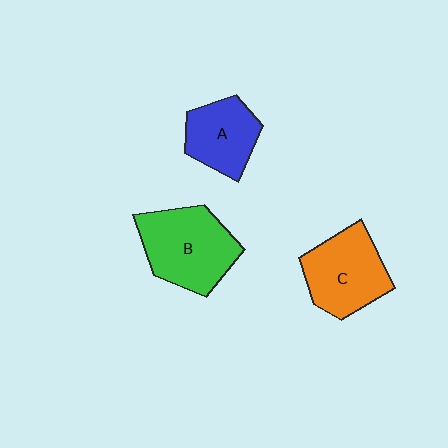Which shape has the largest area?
Shape B (green).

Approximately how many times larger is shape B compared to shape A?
Approximately 1.5 times.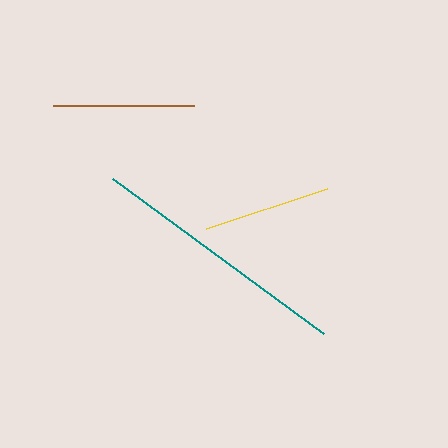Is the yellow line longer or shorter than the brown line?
The brown line is longer than the yellow line.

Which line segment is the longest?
The teal line is the longest at approximately 262 pixels.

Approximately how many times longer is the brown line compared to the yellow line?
The brown line is approximately 1.1 times the length of the yellow line.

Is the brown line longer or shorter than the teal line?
The teal line is longer than the brown line.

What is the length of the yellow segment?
The yellow segment is approximately 128 pixels long.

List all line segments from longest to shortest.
From longest to shortest: teal, brown, yellow.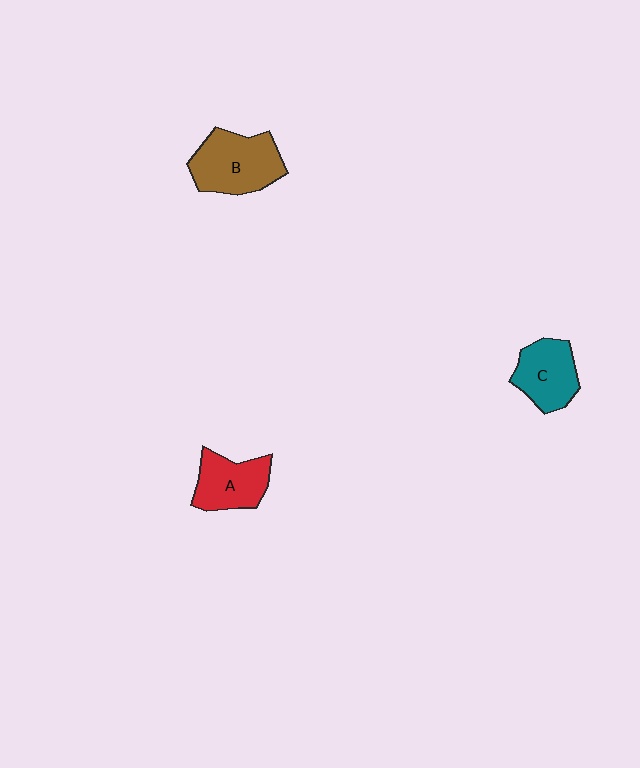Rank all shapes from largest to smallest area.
From largest to smallest: B (brown), C (teal), A (red).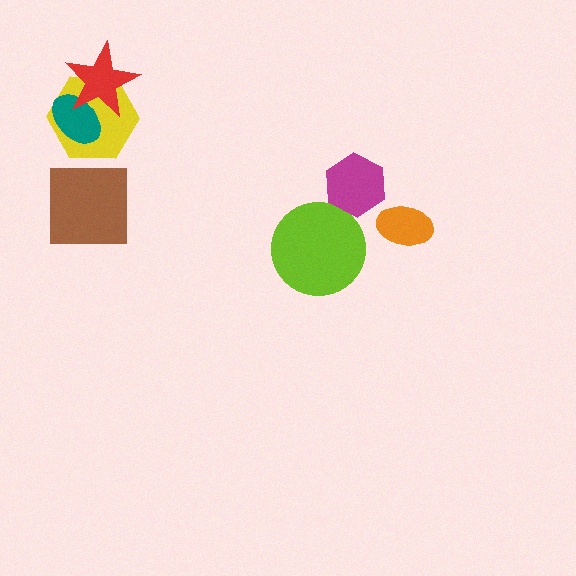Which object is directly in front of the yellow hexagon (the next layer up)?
The teal ellipse is directly in front of the yellow hexagon.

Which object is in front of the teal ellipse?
The red star is in front of the teal ellipse.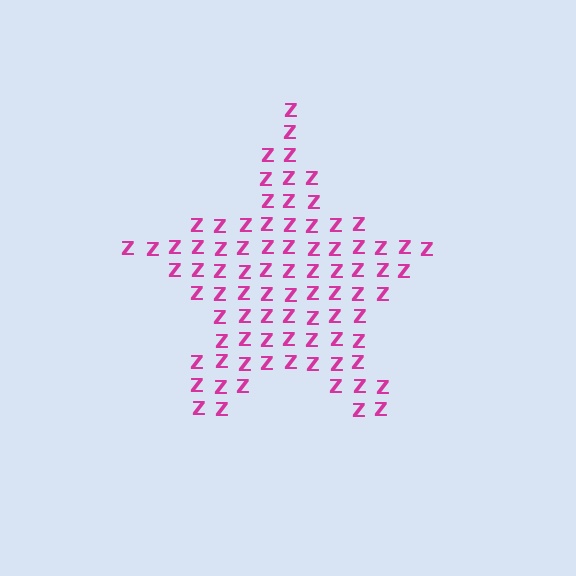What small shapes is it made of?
It is made of small letter Z's.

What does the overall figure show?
The overall figure shows a star.